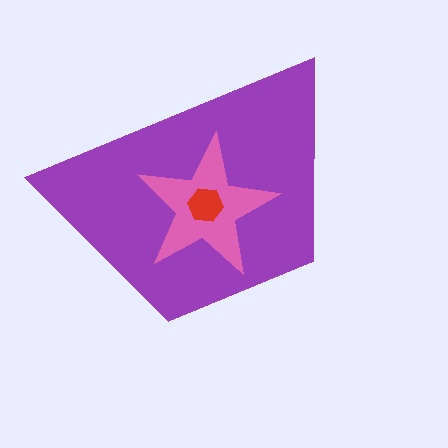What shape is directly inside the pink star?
The red hexagon.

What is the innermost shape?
The red hexagon.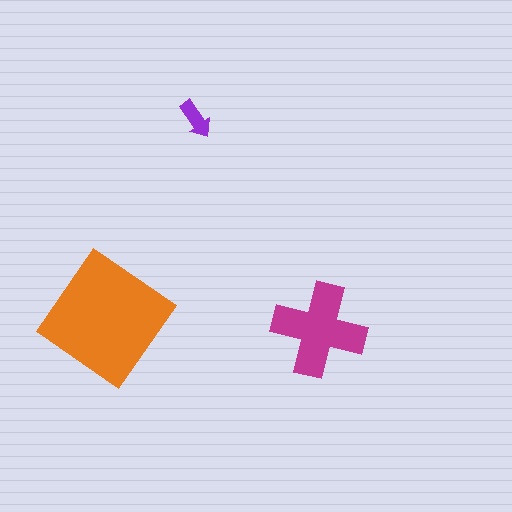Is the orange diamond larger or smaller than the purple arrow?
Larger.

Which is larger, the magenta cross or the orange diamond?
The orange diamond.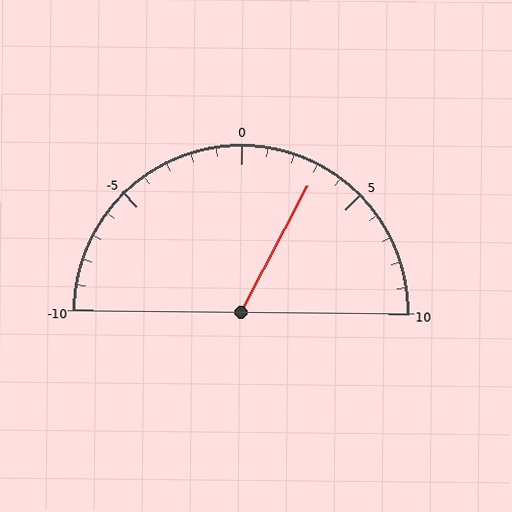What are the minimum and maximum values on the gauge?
The gauge ranges from -10 to 10.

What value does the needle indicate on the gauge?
The needle indicates approximately 3.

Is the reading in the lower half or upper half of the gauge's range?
The reading is in the upper half of the range (-10 to 10).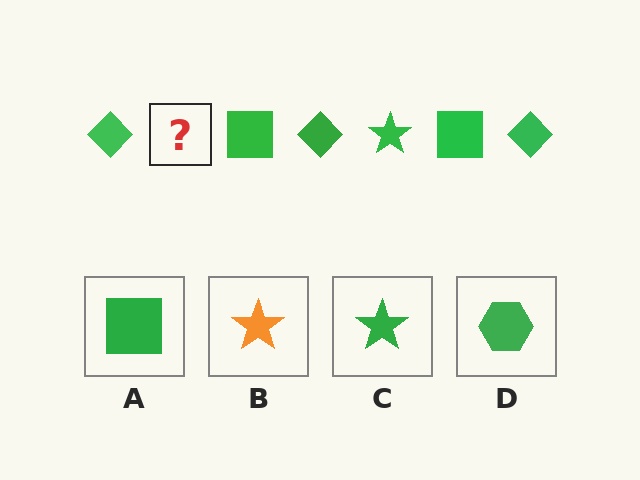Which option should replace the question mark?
Option C.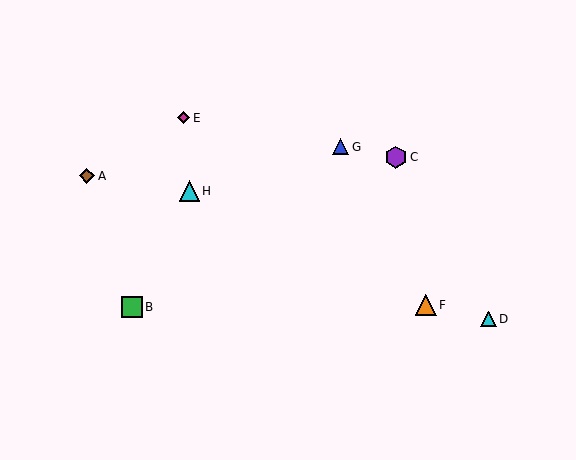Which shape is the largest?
The purple hexagon (labeled C) is the largest.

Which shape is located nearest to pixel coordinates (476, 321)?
The cyan triangle (labeled D) at (489, 319) is nearest to that location.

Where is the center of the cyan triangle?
The center of the cyan triangle is at (189, 191).